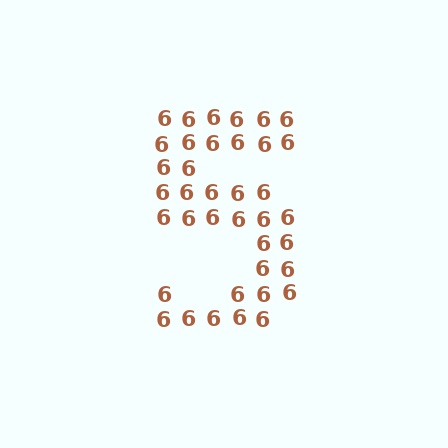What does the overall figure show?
The overall figure shows the digit 5.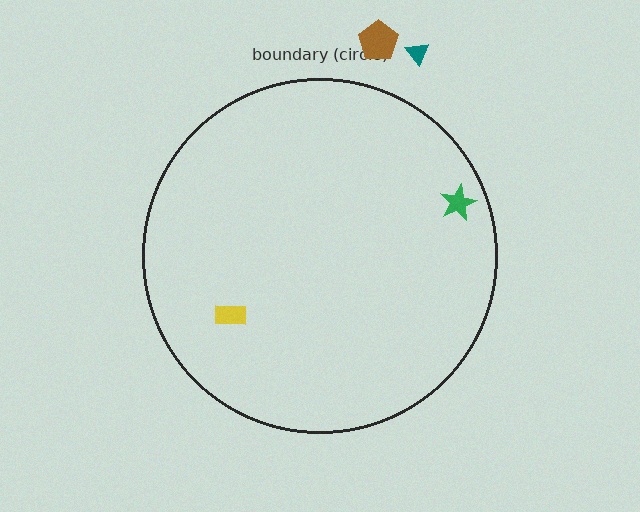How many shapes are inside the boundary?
2 inside, 2 outside.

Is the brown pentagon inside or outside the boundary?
Outside.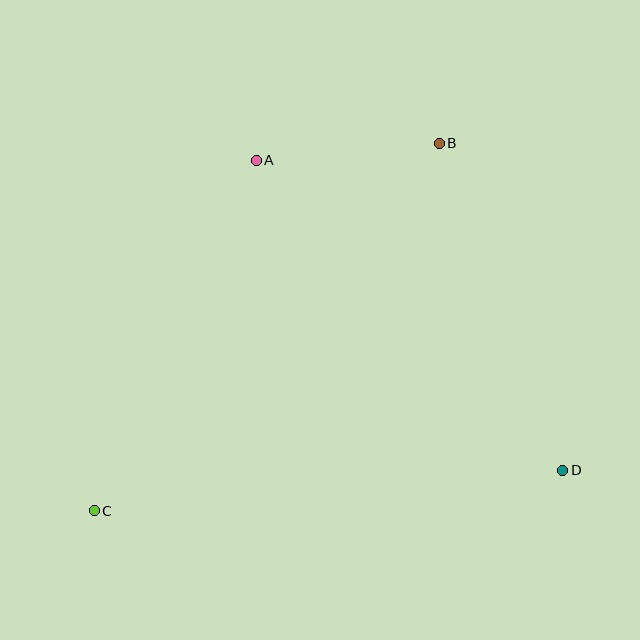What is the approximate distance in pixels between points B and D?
The distance between B and D is approximately 349 pixels.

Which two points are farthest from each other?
Points B and C are farthest from each other.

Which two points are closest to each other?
Points A and B are closest to each other.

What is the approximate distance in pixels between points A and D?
The distance between A and D is approximately 436 pixels.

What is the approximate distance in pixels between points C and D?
The distance between C and D is approximately 470 pixels.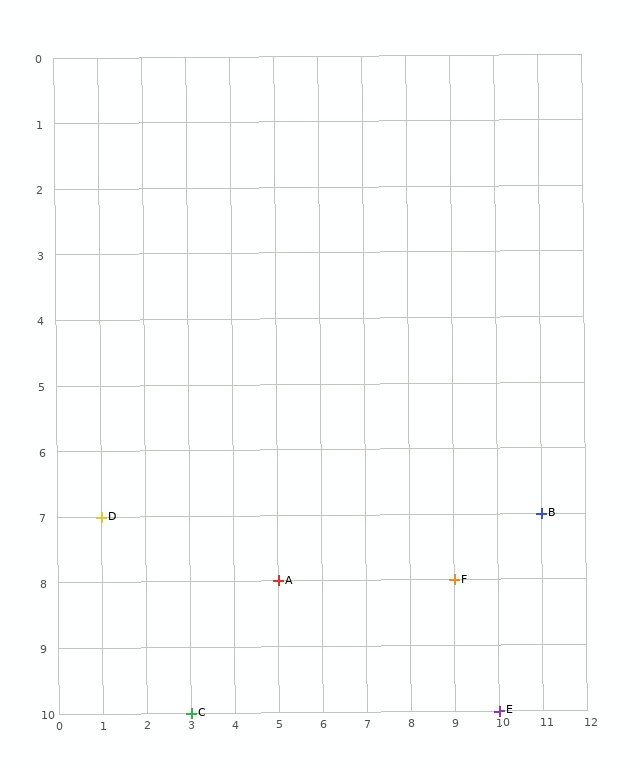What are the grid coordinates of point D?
Point D is at grid coordinates (1, 7).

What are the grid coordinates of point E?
Point E is at grid coordinates (10, 10).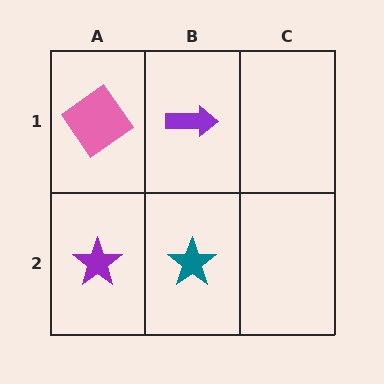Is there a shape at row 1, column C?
No, that cell is empty.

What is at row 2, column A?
A purple star.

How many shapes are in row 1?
2 shapes.